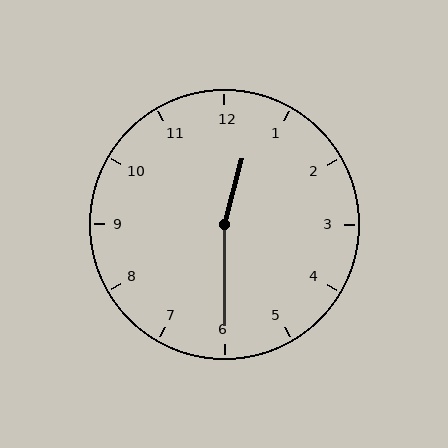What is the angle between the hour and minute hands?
Approximately 165 degrees.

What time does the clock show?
12:30.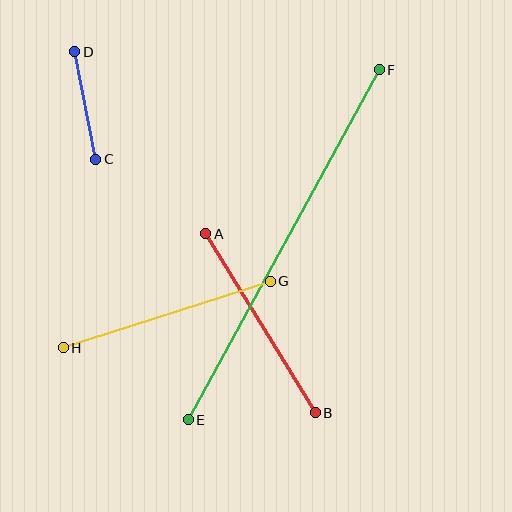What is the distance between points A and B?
The distance is approximately 209 pixels.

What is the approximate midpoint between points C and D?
The midpoint is at approximately (85, 105) pixels.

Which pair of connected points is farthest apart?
Points E and F are farthest apart.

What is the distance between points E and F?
The distance is approximately 399 pixels.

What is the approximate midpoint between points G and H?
The midpoint is at approximately (167, 315) pixels.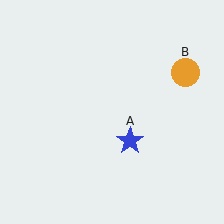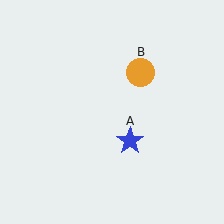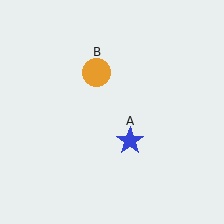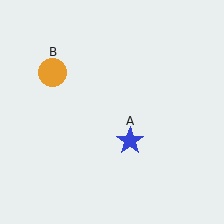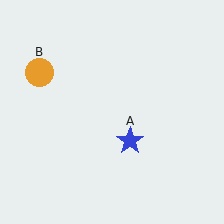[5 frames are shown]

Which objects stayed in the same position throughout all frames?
Blue star (object A) remained stationary.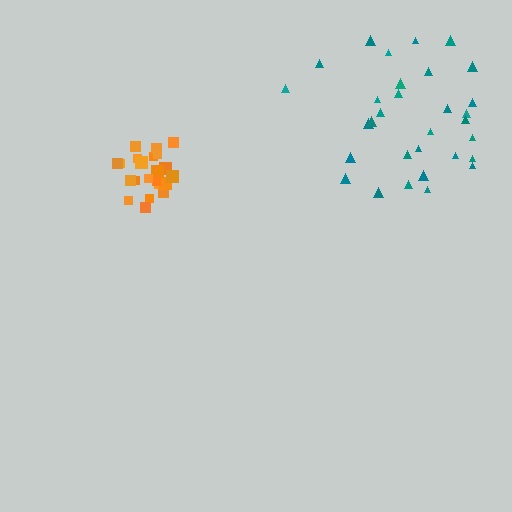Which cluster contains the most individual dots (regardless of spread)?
Teal (31).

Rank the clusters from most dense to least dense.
orange, teal.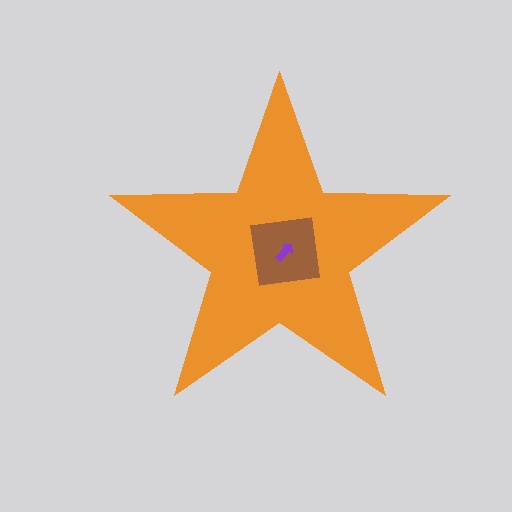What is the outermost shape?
The orange star.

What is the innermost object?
The purple arrow.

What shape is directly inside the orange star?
The brown square.